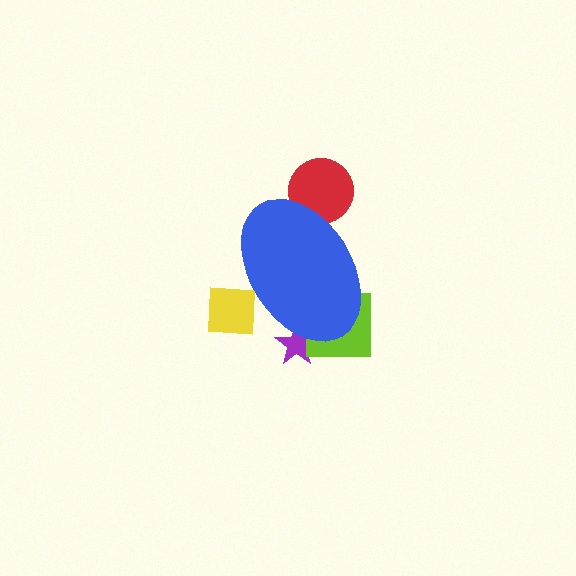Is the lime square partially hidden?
Yes, the lime square is partially hidden behind the blue ellipse.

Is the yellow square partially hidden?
Yes, the yellow square is partially hidden behind the blue ellipse.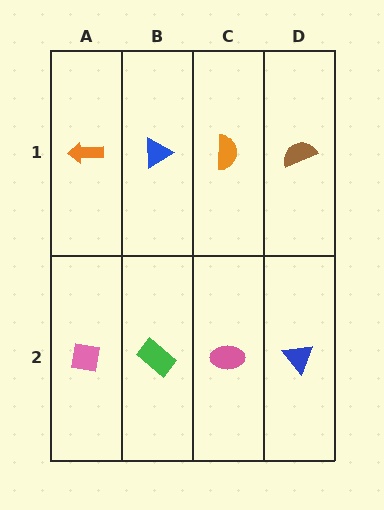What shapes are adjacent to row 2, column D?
A brown semicircle (row 1, column D), a pink ellipse (row 2, column C).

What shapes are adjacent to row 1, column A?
A pink square (row 2, column A), a blue triangle (row 1, column B).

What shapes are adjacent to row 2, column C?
An orange semicircle (row 1, column C), a green rectangle (row 2, column B), a blue triangle (row 2, column D).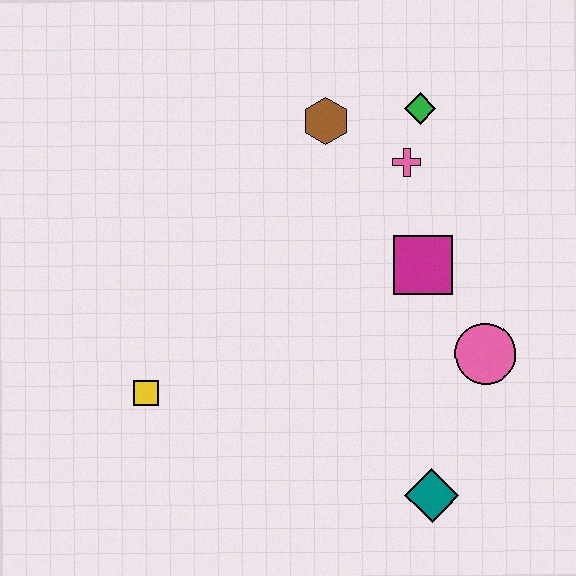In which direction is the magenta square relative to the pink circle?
The magenta square is above the pink circle.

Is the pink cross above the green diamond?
No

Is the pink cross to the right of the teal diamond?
No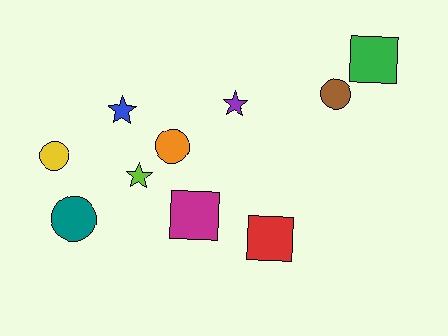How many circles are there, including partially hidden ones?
There are 4 circles.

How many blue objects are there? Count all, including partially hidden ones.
There is 1 blue object.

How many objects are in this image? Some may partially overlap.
There are 10 objects.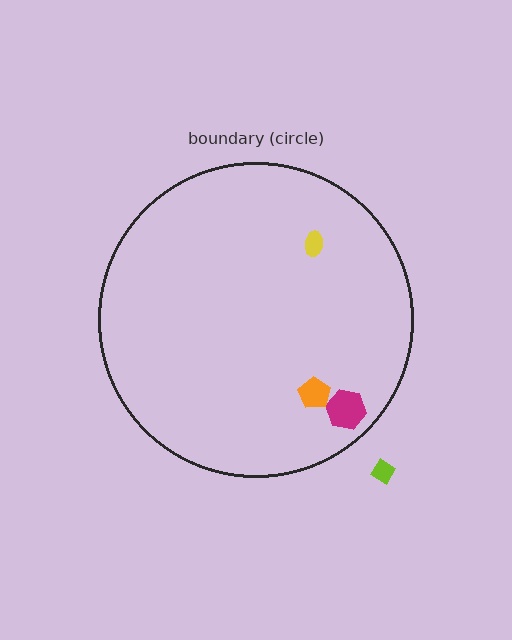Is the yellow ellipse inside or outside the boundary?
Inside.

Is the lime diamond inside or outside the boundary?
Outside.